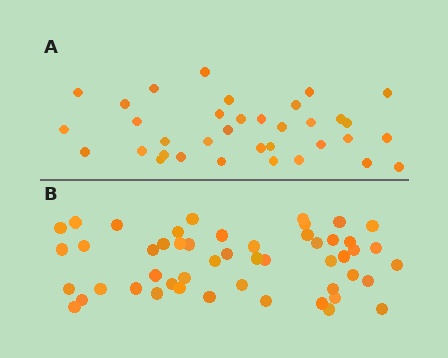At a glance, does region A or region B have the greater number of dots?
Region B (the bottom region) has more dots.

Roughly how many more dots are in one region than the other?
Region B has approximately 15 more dots than region A.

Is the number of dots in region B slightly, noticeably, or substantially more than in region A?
Region B has noticeably more, but not dramatically so. The ratio is roughly 1.4 to 1.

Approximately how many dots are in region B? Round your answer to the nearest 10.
About 50 dots.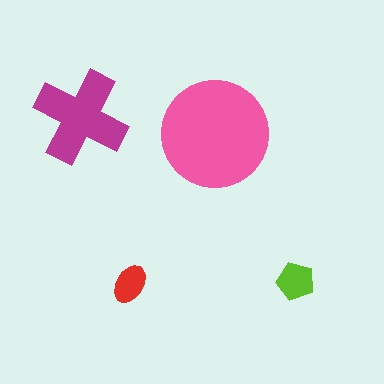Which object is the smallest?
The red ellipse.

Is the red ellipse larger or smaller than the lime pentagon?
Smaller.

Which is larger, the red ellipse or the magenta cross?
The magenta cross.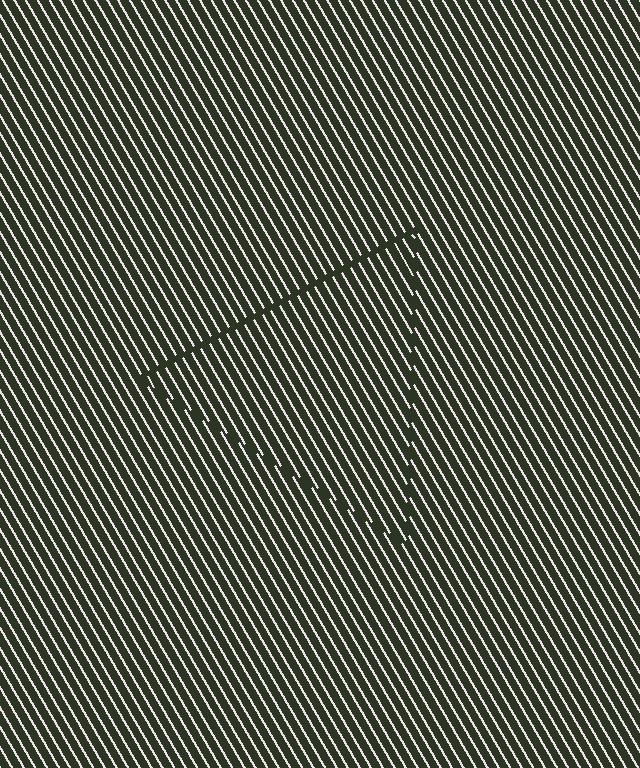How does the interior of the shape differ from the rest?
The interior of the shape contains the same grating, shifted by half a period — the contour is defined by the phase discontinuity where line-ends from the inner and outer gratings abut.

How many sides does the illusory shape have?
3 sides — the line-ends trace a triangle.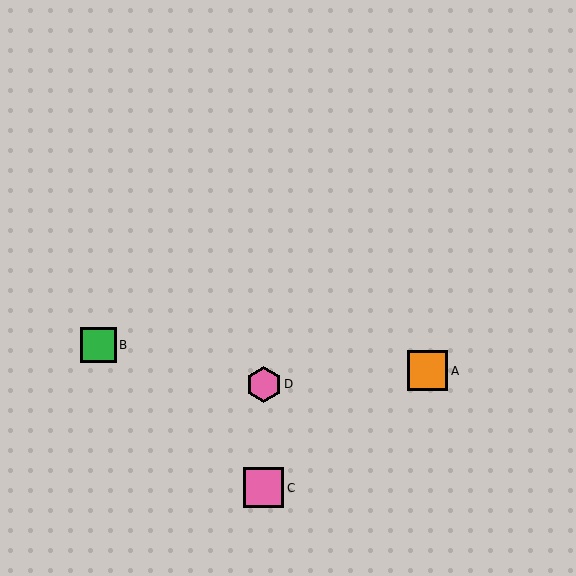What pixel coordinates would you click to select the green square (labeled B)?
Click at (98, 345) to select the green square B.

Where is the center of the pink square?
The center of the pink square is at (264, 488).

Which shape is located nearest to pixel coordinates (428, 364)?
The orange square (labeled A) at (428, 371) is nearest to that location.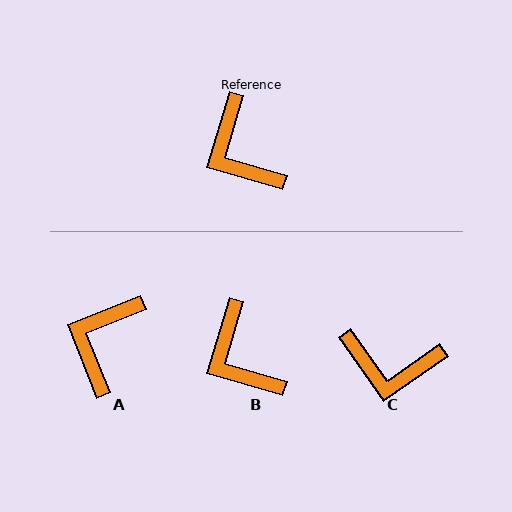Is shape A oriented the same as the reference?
No, it is off by about 52 degrees.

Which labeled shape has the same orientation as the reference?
B.